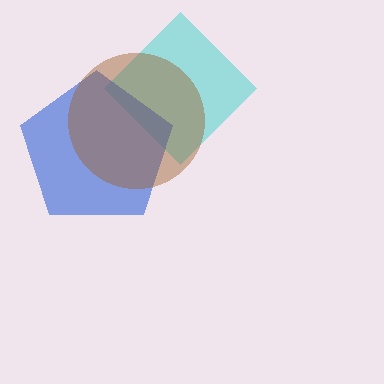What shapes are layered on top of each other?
The layered shapes are: a cyan diamond, a blue pentagon, a brown circle.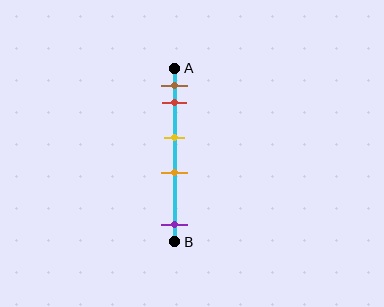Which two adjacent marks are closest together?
The brown and red marks are the closest adjacent pair.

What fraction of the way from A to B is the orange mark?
The orange mark is approximately 60% (0.6) of the way from A to B.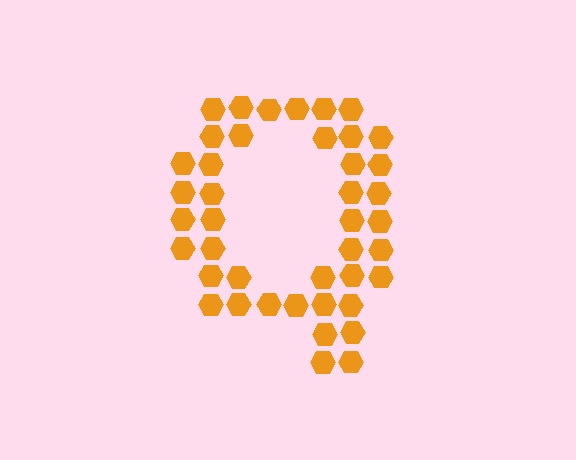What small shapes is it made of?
It is made of small hexagons.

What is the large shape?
The large shape is the letter Q.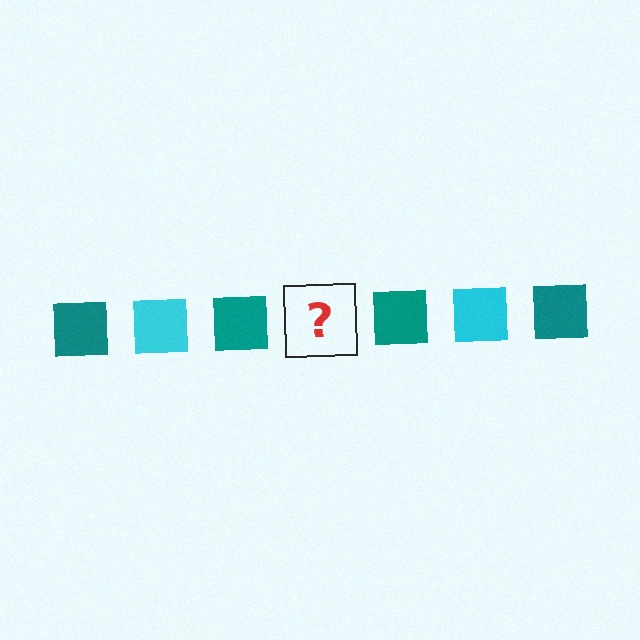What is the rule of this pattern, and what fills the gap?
The rule is that the pattern cycles through teal, cyan squares. The gap should be filled with a cyan square.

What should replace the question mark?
The question mark should be replaced with a cyan square.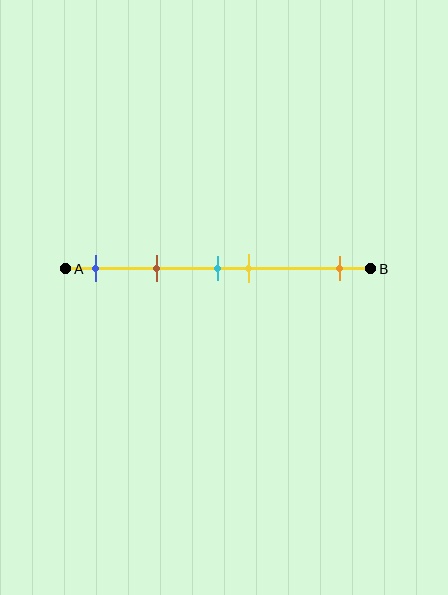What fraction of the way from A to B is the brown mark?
The brown mark is approximately 30% (0.3) of the way from A to B.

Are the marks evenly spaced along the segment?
No, the marks are not evenly spaced.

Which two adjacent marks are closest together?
The cyan and yellow marks are the closest adjacent pair.